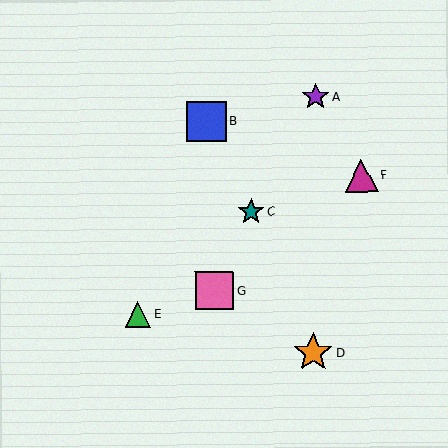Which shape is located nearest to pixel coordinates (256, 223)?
The teal star (labeled C) at (251, 211) is nearest to that location.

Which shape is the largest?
The orange star (labeled D) is the largest.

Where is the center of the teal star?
The center of the teal star is at (251, 211).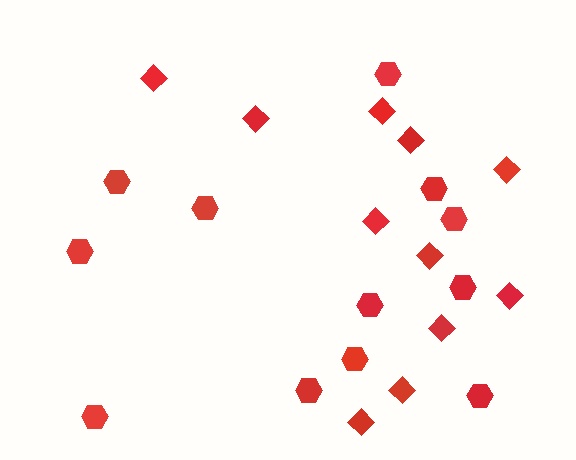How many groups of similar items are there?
There are 2 groups: one group of hexagons (12) and one group of diamonds (11).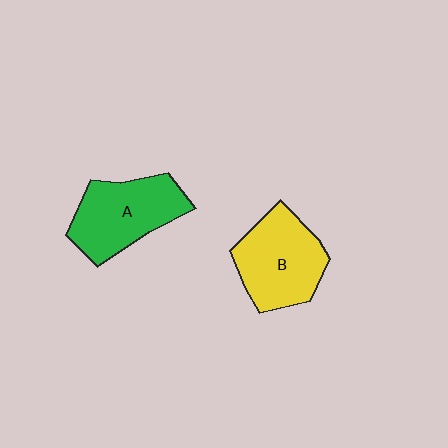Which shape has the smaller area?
Shape A (green).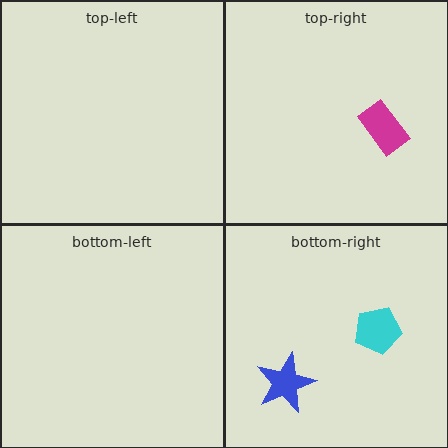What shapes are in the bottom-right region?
The cyan pentagon, the blue star.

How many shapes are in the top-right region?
1.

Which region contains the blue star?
The bottom-right region.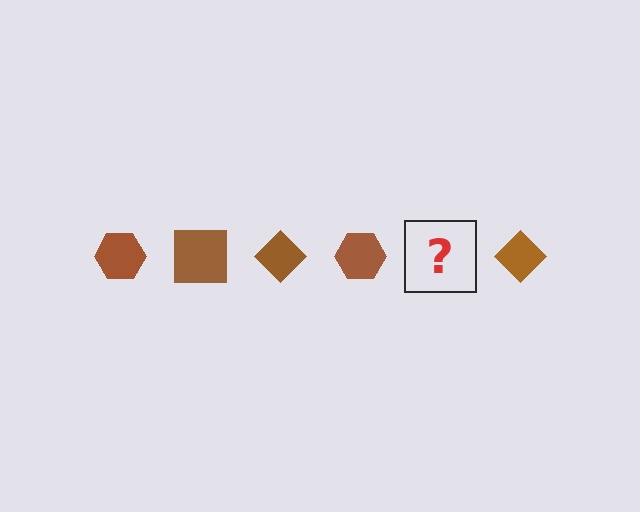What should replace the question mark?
The question mark should be replaced with a brown square.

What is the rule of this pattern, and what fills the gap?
The rule is that the pattern cycles through hexagon, square, diamond shapes in brown. The gap should be filled with a brown square.